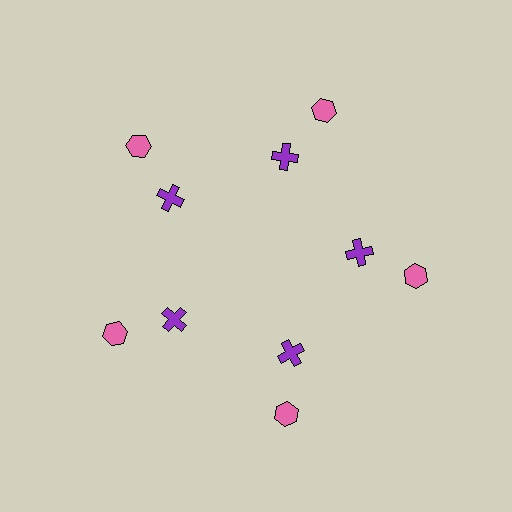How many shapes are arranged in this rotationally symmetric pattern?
There are 10 shapes, arranged in 5 groups of 2.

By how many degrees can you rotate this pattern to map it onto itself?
The pattern maps onto itself every 72 degrees of rotation.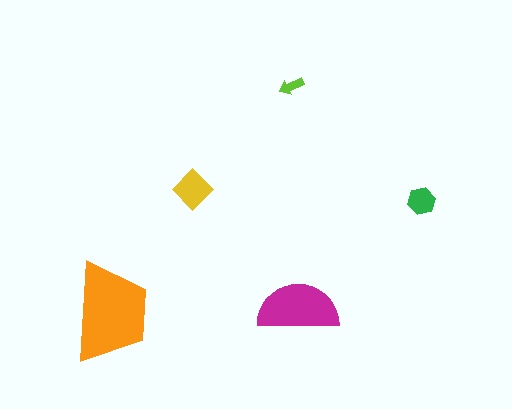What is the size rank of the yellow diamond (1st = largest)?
3rd.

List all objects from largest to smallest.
The orange trapezoid, the magenta semicircle, the yellow diamond, the green hexagon, the lime arrow.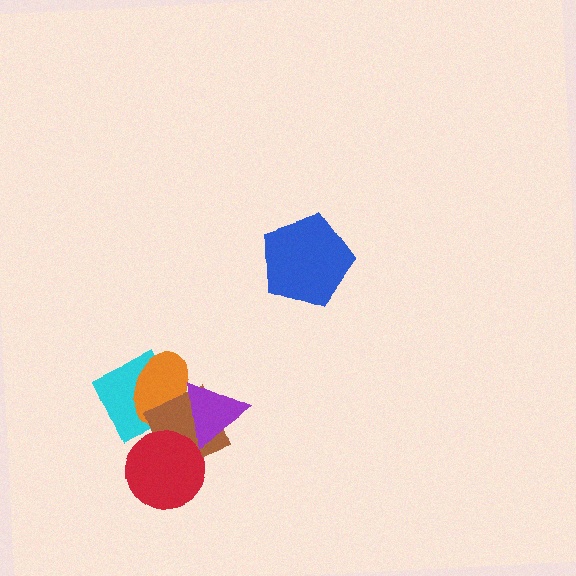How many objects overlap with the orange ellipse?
3 objects overlap with the orange ellipse.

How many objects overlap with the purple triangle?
2 objects overlap with the purple triangle.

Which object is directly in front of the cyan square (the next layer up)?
The orange ellipse is directly in front of the cyan square.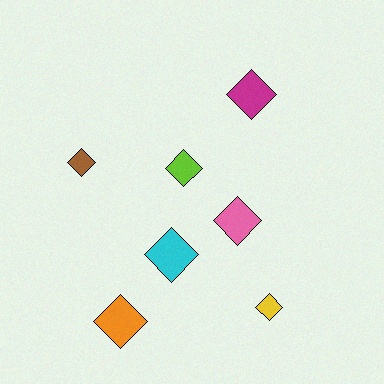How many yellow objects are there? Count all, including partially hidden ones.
There is 1 yellow object.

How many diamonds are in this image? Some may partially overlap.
There are 7 diamonds.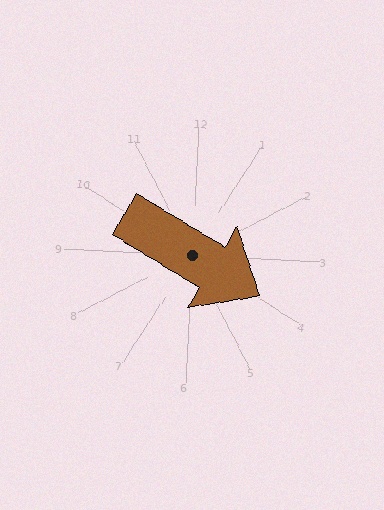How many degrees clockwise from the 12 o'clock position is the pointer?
Approximately 118 degrees.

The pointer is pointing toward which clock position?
Roughly 4 o'clock.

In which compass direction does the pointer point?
Southeast.